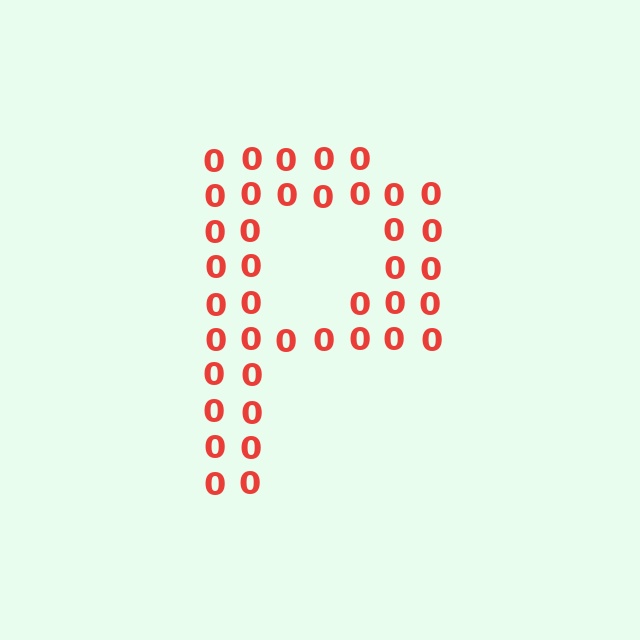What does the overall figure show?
The overall figure shows the letter P.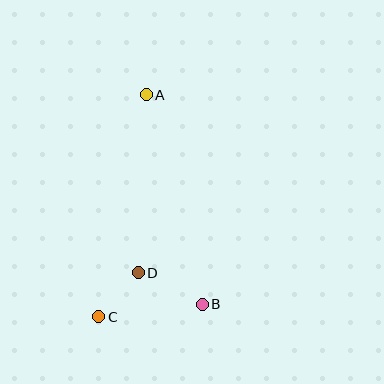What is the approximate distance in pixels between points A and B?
The distance between A and B is approximately 217 pixels.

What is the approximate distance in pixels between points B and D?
The distance between B and D is approximately 71 pixels.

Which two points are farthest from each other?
Points A and C are farthest from each other.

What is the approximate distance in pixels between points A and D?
The distance between A and D is approximately 178 pixels.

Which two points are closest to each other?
Points C and D are closest to each other.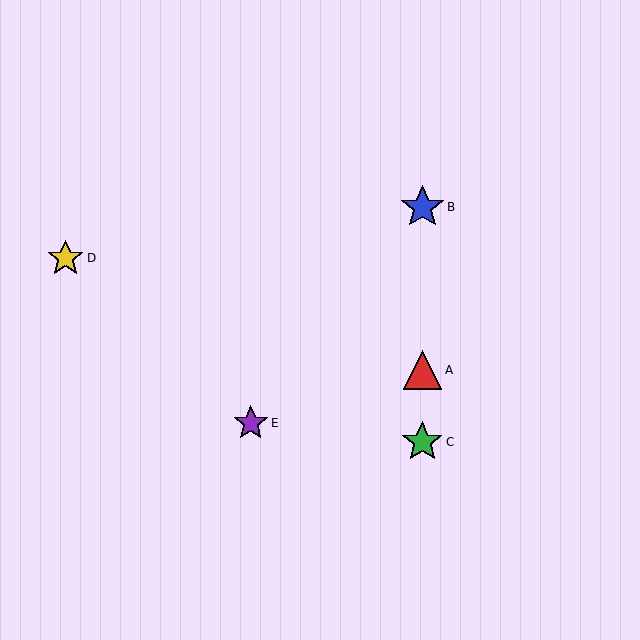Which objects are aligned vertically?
Objects A, B, C are aligned vertically.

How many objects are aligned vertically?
3 objects (A, B, C) are aligned vertically.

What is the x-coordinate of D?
Object D is at x≈65.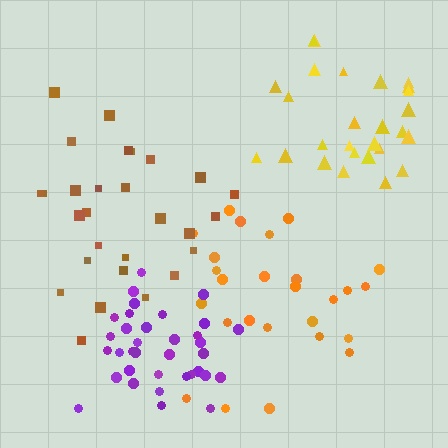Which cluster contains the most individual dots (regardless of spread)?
Purple (35).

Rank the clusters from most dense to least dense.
purple, yellow, orange, brown.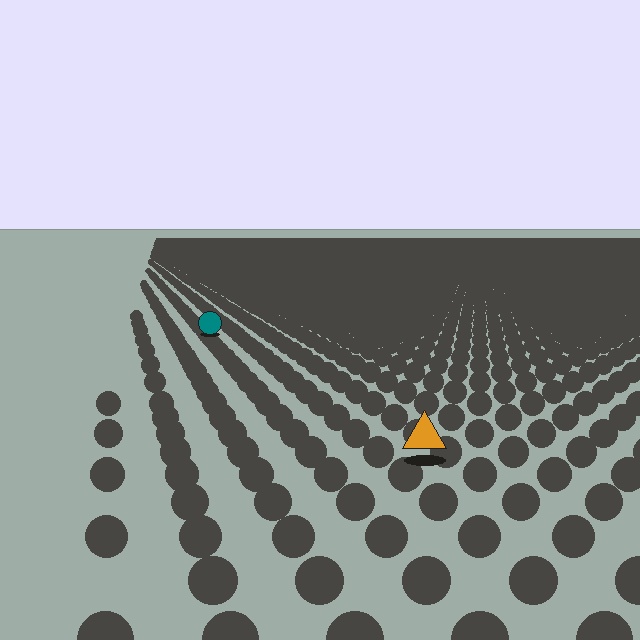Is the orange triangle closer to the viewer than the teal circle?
Yes. The orange triangle is closer — you can tell from the texture gradient: the ground texture is coarser near it.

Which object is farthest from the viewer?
The teal circle is farthest from the viewer. It appears smaller and the ground texture around it is denser.